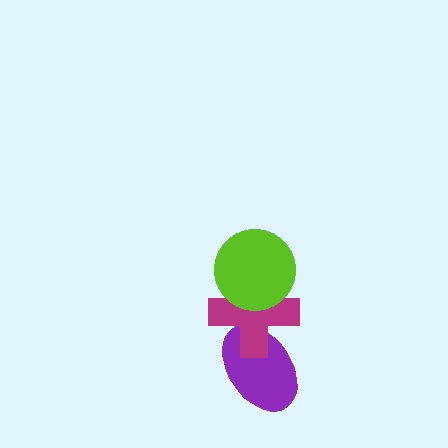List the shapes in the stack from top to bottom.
From top to bottom: the lime circle, the magenta cross, the purple ellipse.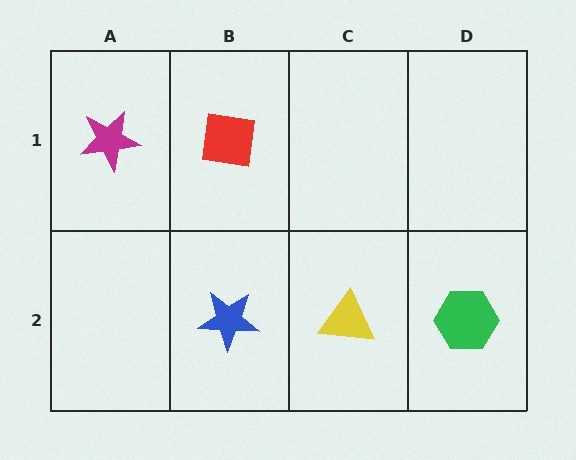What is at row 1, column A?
A magenta star.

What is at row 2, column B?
A blue star.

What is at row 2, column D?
A green hexagon.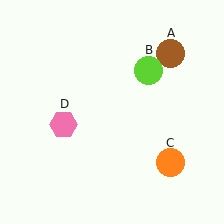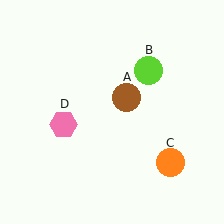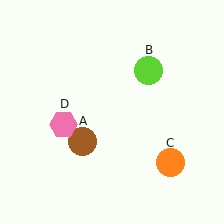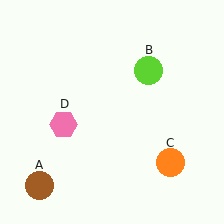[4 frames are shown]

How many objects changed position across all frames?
1 object changed position: brown circle (object A).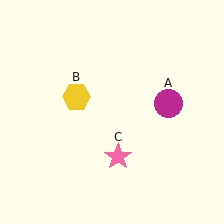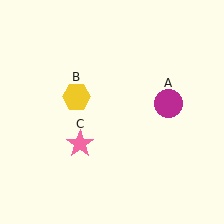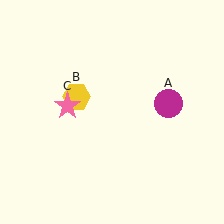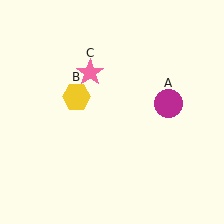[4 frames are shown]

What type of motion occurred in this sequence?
The pink star (object C) rotated clockwise around the center of the scene.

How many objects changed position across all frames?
1 object changed position: pink star (object C).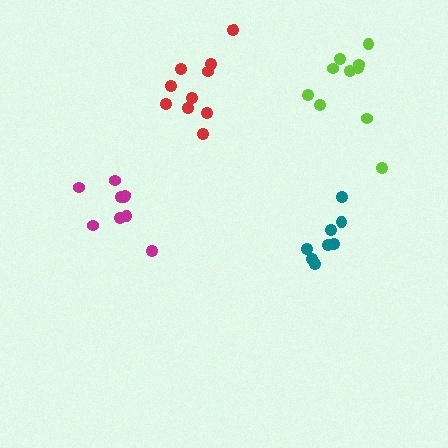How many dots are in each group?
Group 1: 8 dots, Group 2: 9 dots, Group 3: 10 dots, Group 4: 10 dots (37 total).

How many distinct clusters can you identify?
There are 4 distinct clusters.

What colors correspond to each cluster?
The clusters are colored: teal, magenta, red, lime.